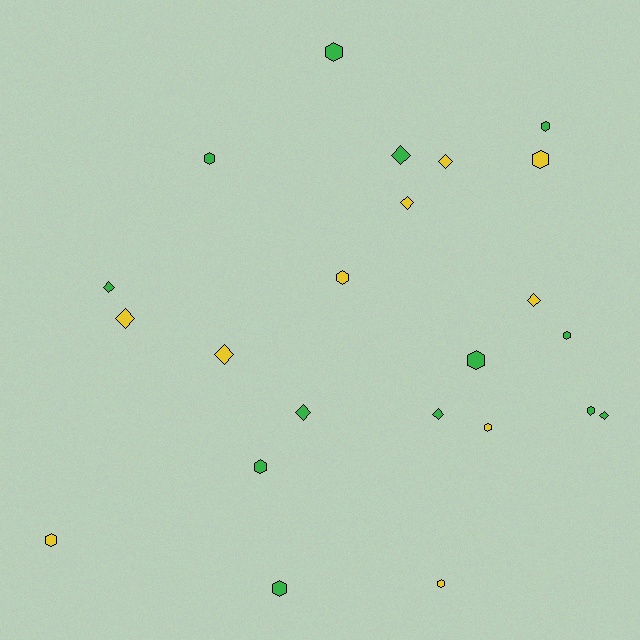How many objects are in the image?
There are 23 objects.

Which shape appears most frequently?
Hexagon, with 13 objects.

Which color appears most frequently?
Green, with 13 objects.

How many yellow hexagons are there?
There are 5 yellow hexagons.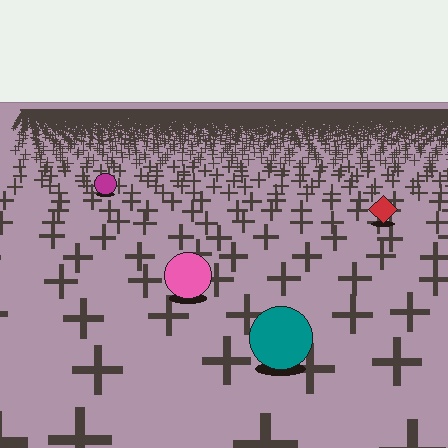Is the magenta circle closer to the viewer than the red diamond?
No. The red diamond is closer — you can tell from the texture gradient: the ground texture is coarser near it.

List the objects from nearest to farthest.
From nearest to farthest: the teal circle, the pink circle, the red diamond, the magenta circle.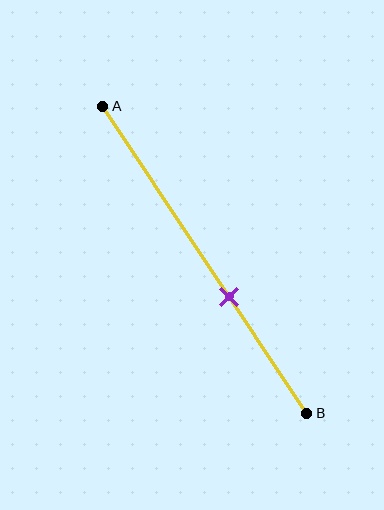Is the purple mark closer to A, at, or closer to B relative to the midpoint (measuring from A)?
The purple mark is closer to point B than the midpoint of segment AB.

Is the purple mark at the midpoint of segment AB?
No, the mark is at about 60% from A, not at the 50% midpoint.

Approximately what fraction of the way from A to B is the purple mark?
The purple mark is approximately 60% of the way from A to B.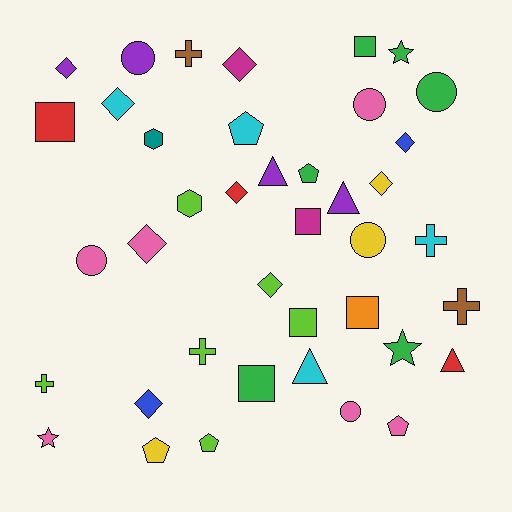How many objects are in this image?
There are 40 objects.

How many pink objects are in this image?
There are 6 pink objects.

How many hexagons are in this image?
There are 2 hexagons.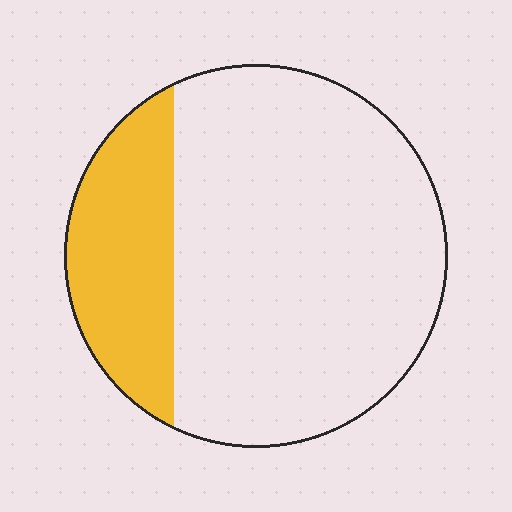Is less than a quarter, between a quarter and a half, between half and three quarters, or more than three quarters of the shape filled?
Less than a quarter.